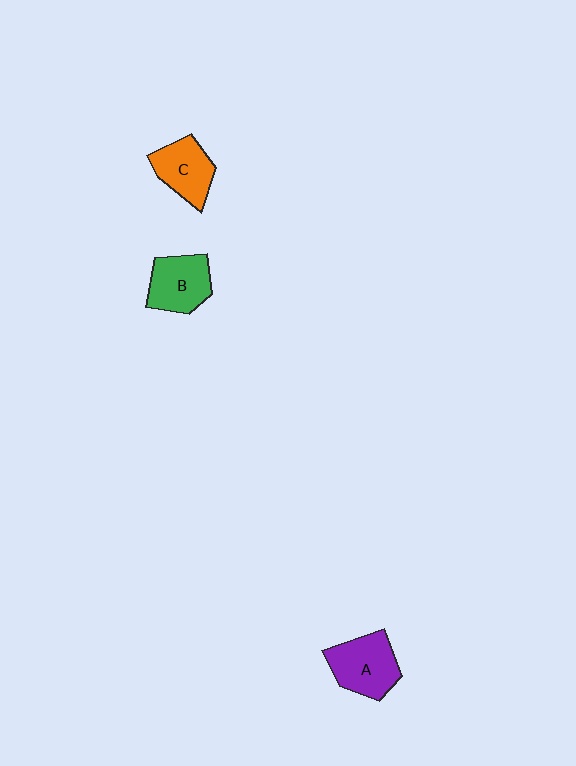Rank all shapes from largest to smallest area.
From largest to smallest: A (purple), B (green), C (orange).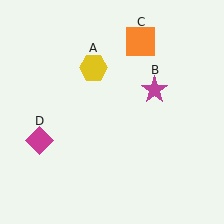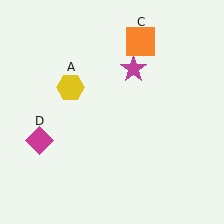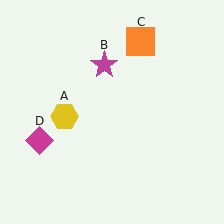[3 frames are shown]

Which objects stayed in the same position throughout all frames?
Orange square (object C) and magenta diamond (object D) remained stationary.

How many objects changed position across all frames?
2 objects changed position: yellow hexagon (object A), magenta star (object B).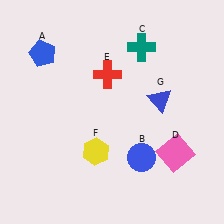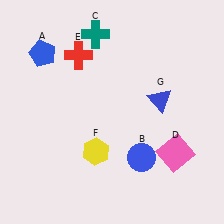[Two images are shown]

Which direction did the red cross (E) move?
The red cross (E) moved left.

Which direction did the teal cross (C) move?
The teal cross (C) moved left.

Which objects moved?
The objects that moved are: the teal cross (C), the red cross (E).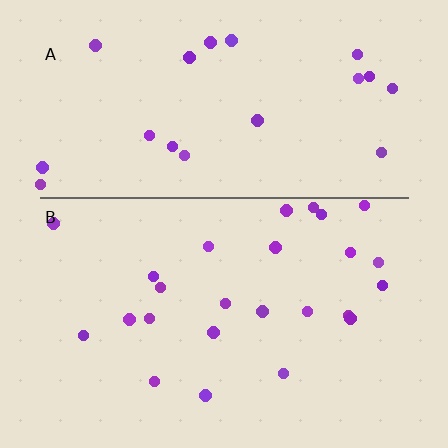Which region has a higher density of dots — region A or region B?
B (the bottom).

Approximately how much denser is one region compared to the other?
Approximately 1.2× — region B over region A.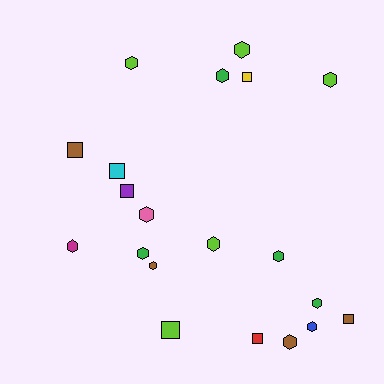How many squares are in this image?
There are 7 squares.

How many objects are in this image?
There are 20 objects.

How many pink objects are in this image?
There is 1 pink object.